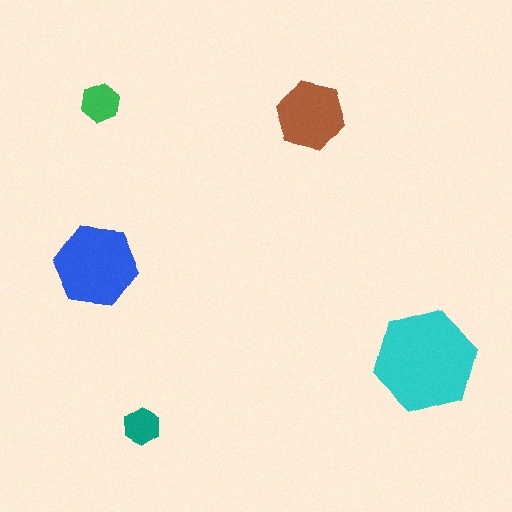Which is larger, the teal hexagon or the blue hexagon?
The blue one.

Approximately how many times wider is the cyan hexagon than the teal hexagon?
About 2.5 times wider.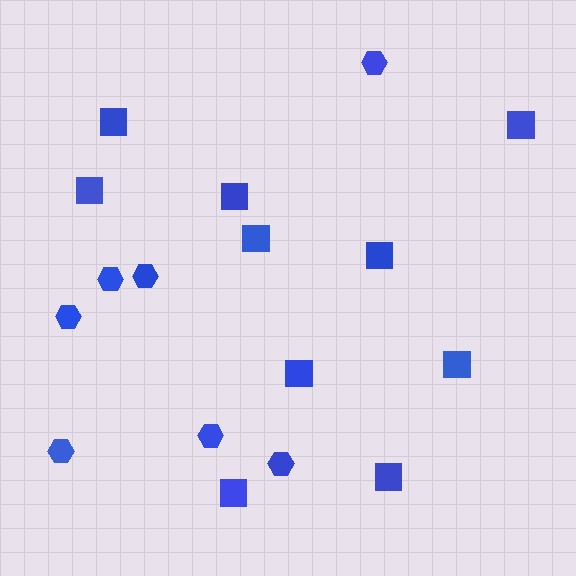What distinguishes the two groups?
There are 2 groups: one group of hexagons (7) and one group of squares (10).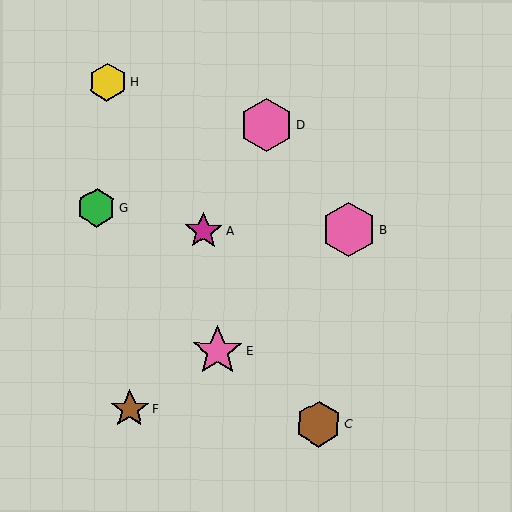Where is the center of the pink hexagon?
The center of the pink hexagon is at (349, 229).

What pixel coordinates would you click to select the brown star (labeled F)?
Click at (129, 409) to select the brown star F.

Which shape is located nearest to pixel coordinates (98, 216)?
The green hexagon (labeled G) at (97, 207) is nearest to that location.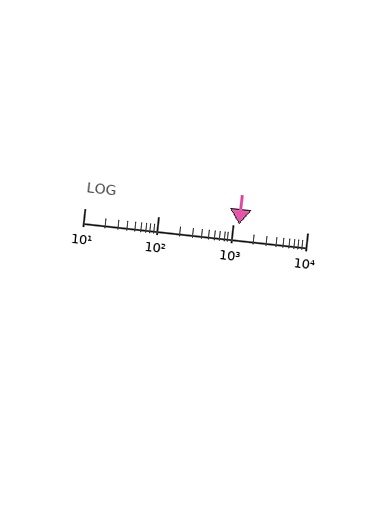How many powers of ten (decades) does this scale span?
The scale spans 3 decades, from 10 to 10000.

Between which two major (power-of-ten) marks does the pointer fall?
The pointer is between 1000 and 10000.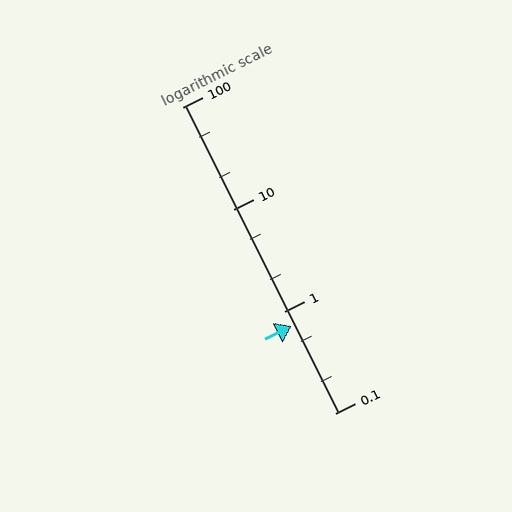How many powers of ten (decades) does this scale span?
The scale spans 3 decades, from 0.1 to 100.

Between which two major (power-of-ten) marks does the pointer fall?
The pointer is between 0.1 and 1.